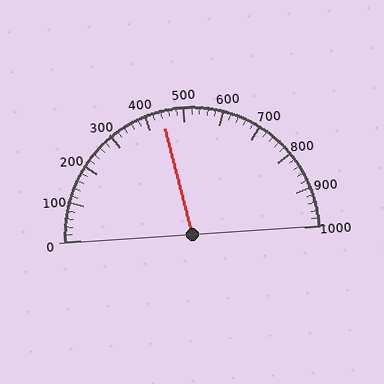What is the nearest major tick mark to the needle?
The nearest major tick mark is 400.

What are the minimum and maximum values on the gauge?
The gauge ranges from 0 to 1000.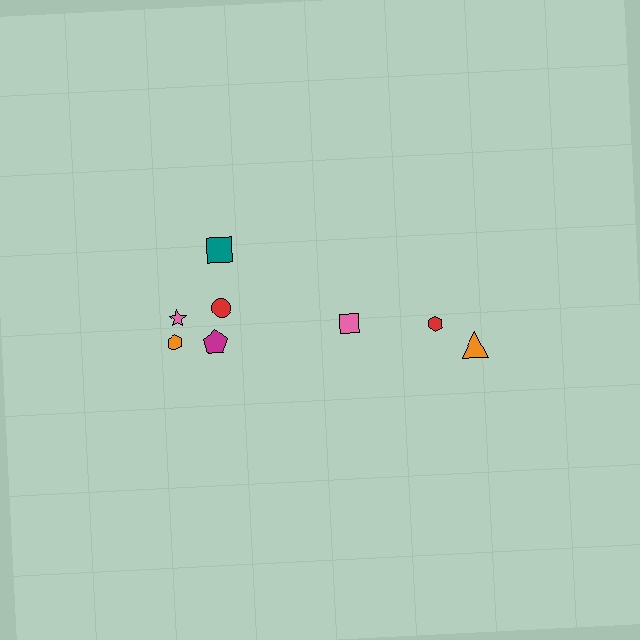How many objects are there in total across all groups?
There are 8 objects.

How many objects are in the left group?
There are 5 objects.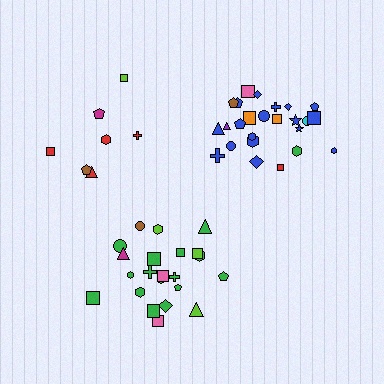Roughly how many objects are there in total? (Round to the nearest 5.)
Roughly 55 objects in total.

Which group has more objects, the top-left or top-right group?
The top-right group.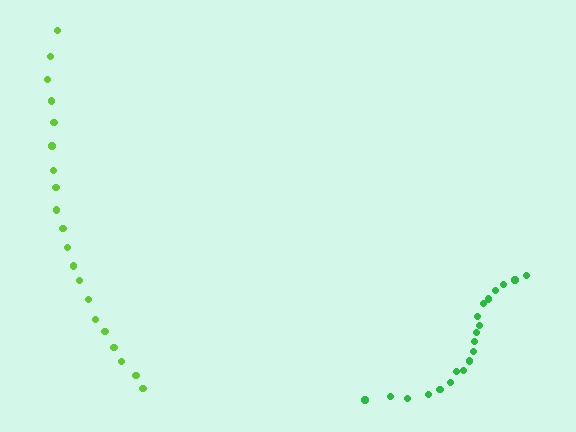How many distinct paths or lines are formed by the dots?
There are 2 distinct paths.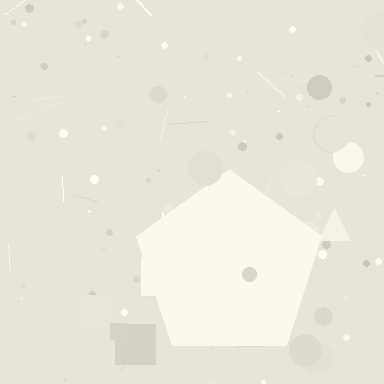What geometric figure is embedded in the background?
A pentagon is embedded in the background.